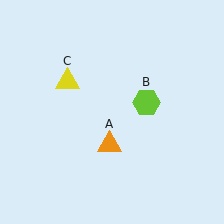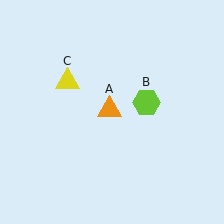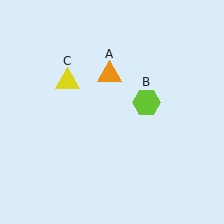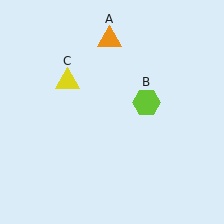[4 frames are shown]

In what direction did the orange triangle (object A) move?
The orange triangle (object A) moved up.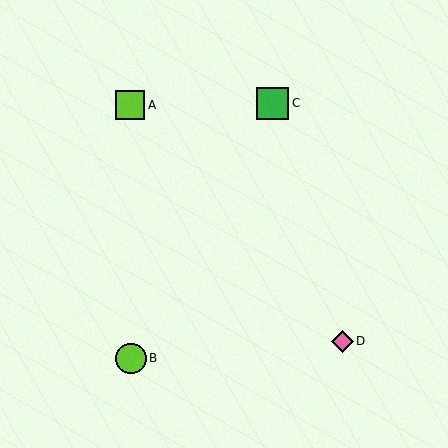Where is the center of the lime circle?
The center of the lime circle is at (131, 358).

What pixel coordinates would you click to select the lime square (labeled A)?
Click at (130, 105) to select the lime square A.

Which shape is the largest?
The green square (labeled C) is the largest.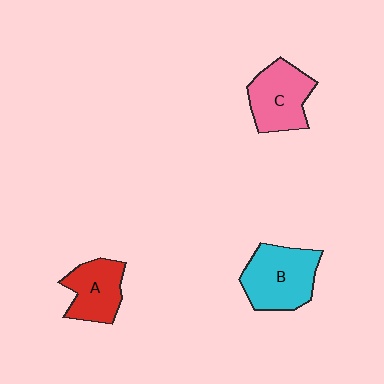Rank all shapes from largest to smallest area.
From largest to smallest: B (cyan), C (pink), A (red).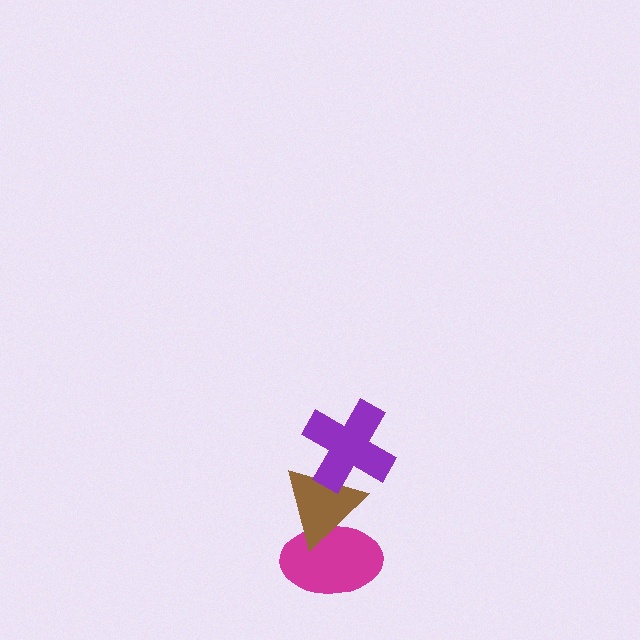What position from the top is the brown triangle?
The brown triangle is 2nd from the top.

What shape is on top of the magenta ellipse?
The brown triangle is on top of the magenta ellipse.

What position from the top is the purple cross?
The purple cross is 1st from the top.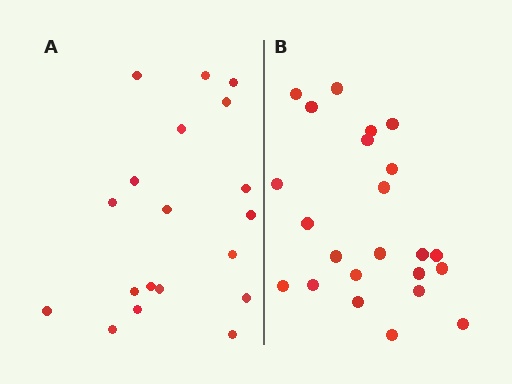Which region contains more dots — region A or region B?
Region B (the right region) has more dots.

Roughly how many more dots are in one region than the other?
Region B has about 4 more dots than region A.